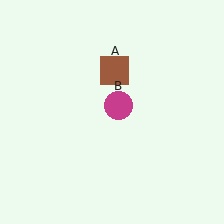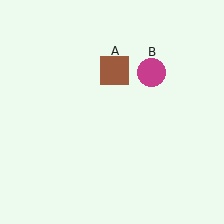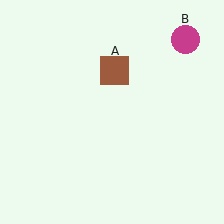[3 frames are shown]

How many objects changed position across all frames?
1 object changed position: magenta circle (object B).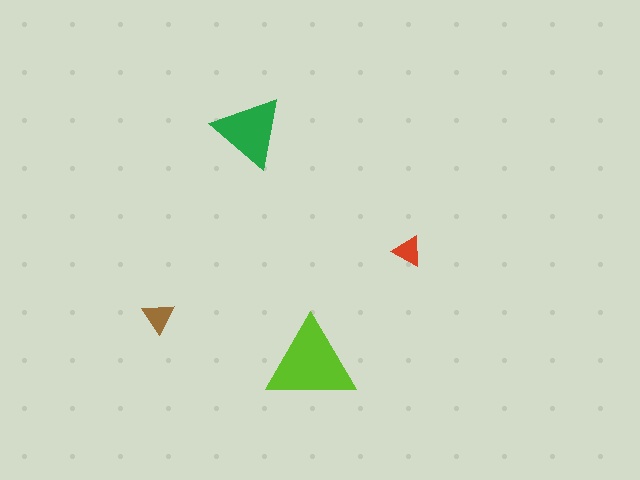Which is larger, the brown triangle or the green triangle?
The green one.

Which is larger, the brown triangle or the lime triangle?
The lime one.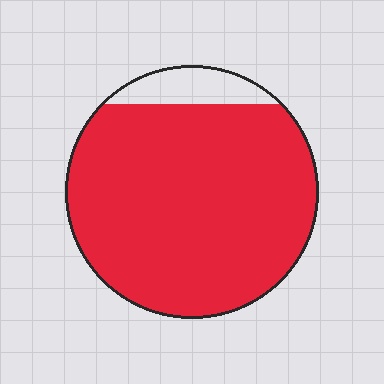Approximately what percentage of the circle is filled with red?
Approximately 90%.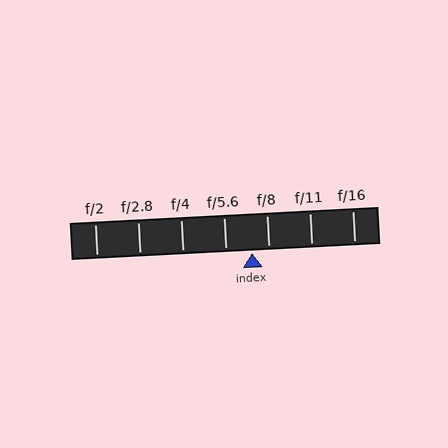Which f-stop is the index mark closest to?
The index mark is closest to f/8.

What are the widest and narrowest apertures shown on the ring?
The widest aperture shown is f/2 and the narrowest is f/16.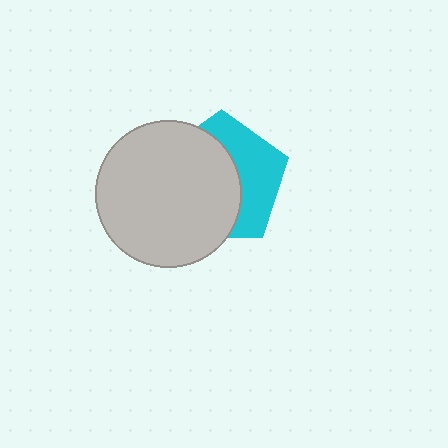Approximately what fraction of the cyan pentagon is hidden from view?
Roughly 59% of the cyan pentagon is hidden behind the light gray circle.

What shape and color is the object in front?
The object in front is a light gray circle.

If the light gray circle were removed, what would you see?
You would see the complete cyan pentagon.